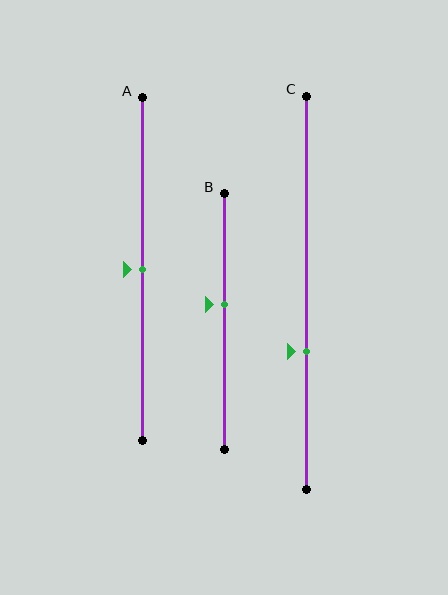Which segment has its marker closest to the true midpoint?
Segment A has its marker closest to the true midpoint.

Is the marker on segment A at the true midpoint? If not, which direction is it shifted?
Yes, the marker on segment A is at the true midpoint.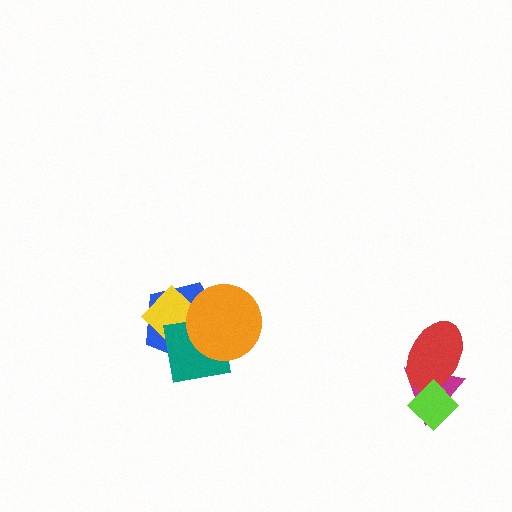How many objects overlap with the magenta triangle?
2 objects overlap with the magenta triangle.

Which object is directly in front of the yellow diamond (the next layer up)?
The teal square is directly in front of the yellow diamond.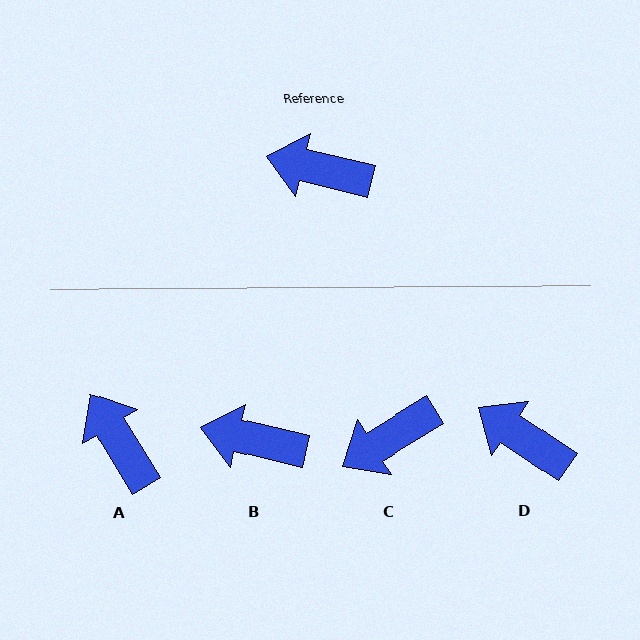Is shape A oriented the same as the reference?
No, it is off by about 45 degrees.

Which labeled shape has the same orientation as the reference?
B.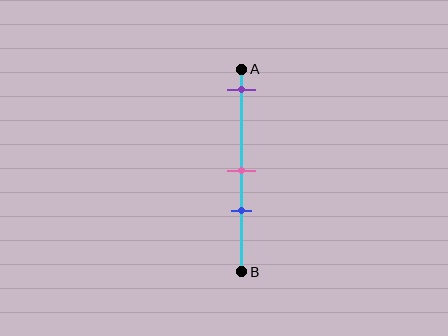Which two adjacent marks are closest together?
The pink and blue marks are the closest adjacent pair.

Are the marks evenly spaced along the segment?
No, the marks are not evenly spaced.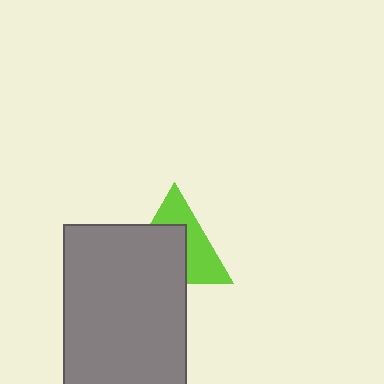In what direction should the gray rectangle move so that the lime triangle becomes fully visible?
The gray rectangle should move toward the lower-left. That is the shortest direction to clear the overlap and leave the lime triangle fully visible.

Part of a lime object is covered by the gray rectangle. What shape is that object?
It is a triangle.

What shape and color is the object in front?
The object in front is a gray rectangle.